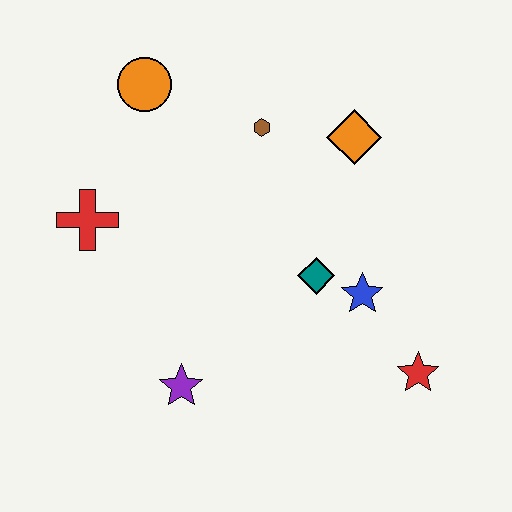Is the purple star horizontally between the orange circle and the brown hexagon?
Yes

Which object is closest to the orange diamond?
The brown hexagon is closest to the orange diamond.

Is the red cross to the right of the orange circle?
No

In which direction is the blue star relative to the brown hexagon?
The blue star is below the brown hexagon.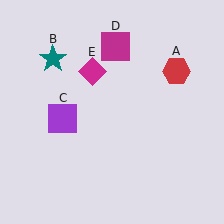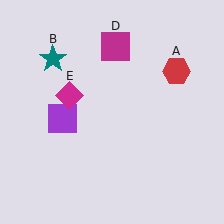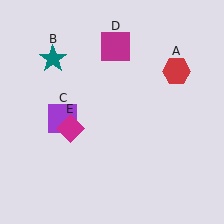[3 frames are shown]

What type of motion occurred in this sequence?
The magenta diamond (object E) rotated counterclockwise around the center of the scene.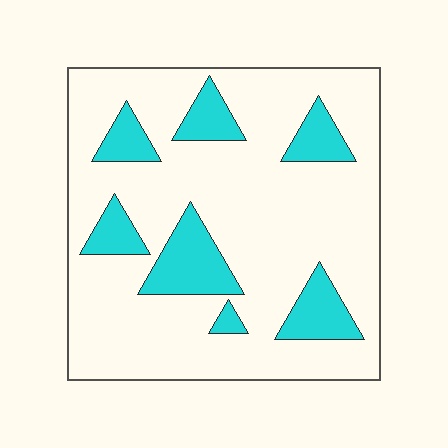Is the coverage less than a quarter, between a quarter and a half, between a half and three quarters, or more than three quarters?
Less than a quarter.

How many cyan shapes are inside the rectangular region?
7.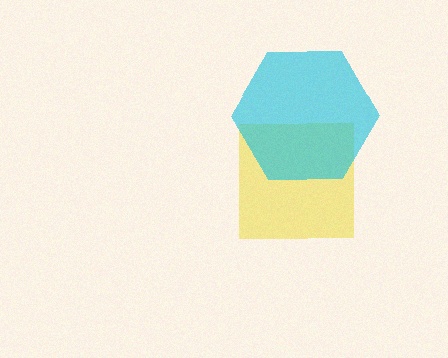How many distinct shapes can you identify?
There are 2 distinct shapes: a yellow square, a cyan hexagon.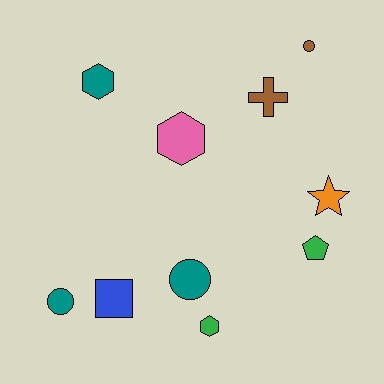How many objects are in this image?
There are 10 objects.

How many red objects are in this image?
There are no red objects.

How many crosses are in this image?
There is 1 cross.